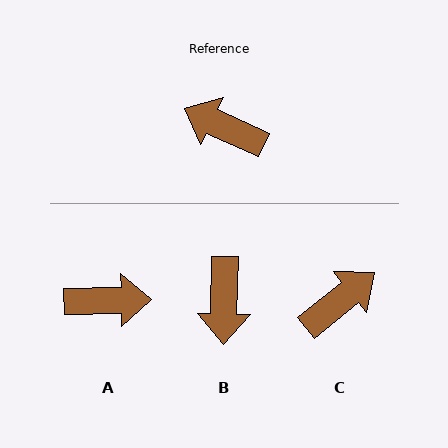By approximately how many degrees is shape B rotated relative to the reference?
Approximately 114 degrees counter-clockwise.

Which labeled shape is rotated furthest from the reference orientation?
A, about 154 degrees away.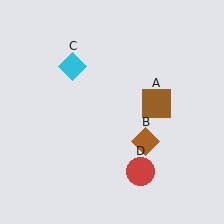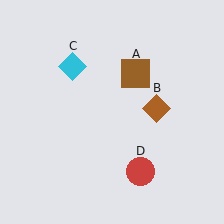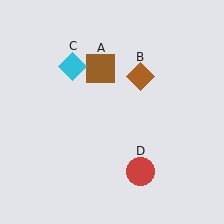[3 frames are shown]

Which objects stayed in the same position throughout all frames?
Cyan diamond (object C) and red circle (object D) remained stationary.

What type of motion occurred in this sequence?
The brown square (object A), brown diamond (object B) rotated counterclockwise around the center of the scene.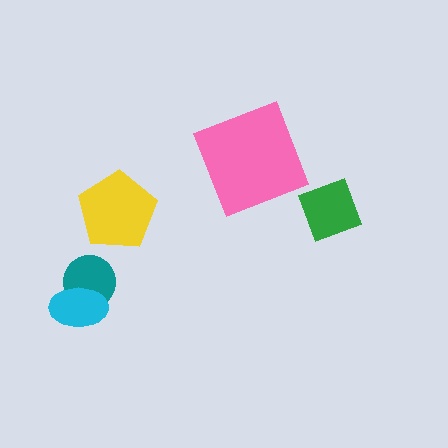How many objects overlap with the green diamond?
0 objects overlap with the green diamond.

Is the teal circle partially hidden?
Yes, it is partially covered by another shape.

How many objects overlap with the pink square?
0 objects overlap with the pink square.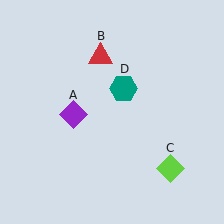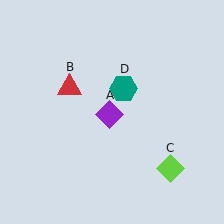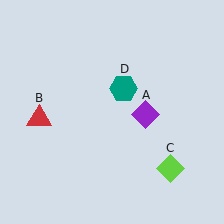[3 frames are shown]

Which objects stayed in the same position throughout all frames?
Lime diamond (object C) and teal hexagon (object D) remained stationary.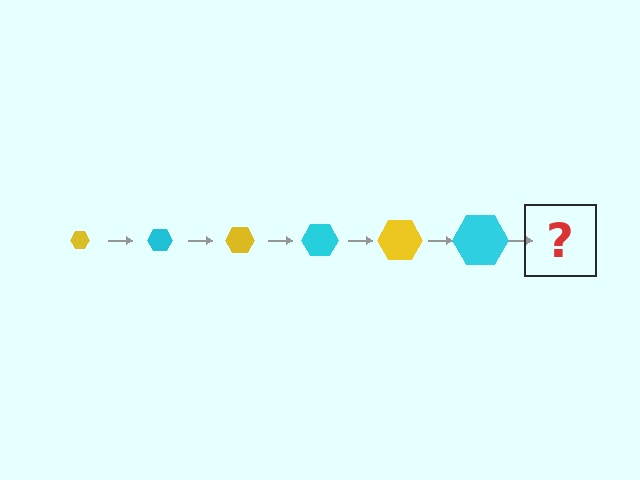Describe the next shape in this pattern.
It should be a yellow hexagon, larger than the previous one.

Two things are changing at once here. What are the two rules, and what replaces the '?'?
The two rules are that the hexagon grows larger each step and the color cycles through yellow and cyan. The '?' should be a yellow hexagon, larger than the previous one.